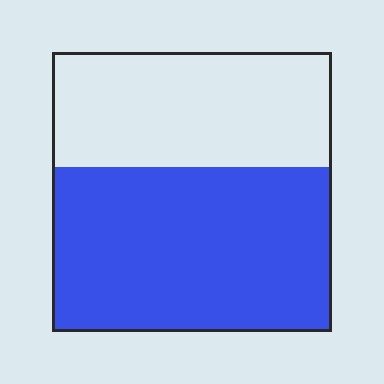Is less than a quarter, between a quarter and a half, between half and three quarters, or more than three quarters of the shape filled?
Between half and three quarters.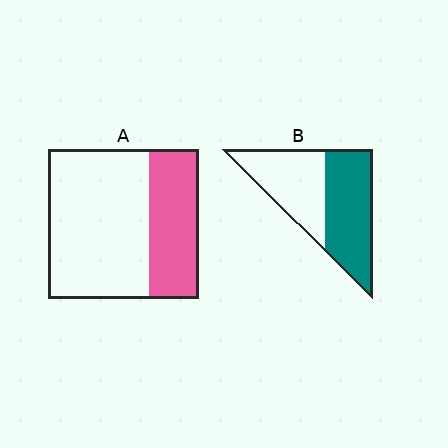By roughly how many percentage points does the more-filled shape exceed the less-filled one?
By roughly 20 percentage points (B over A).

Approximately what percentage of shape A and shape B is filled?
A is approximately 35% and B is approximately 55%.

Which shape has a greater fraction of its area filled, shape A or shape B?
Shape B.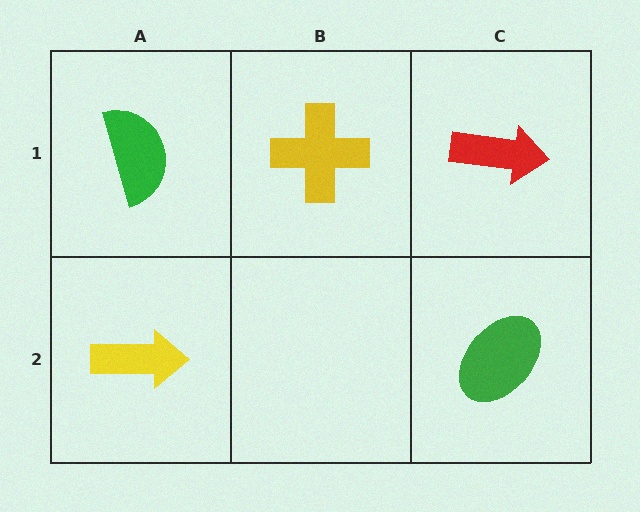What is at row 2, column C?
A green ellipse.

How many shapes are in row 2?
2 shapes.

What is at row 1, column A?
A green semicircle.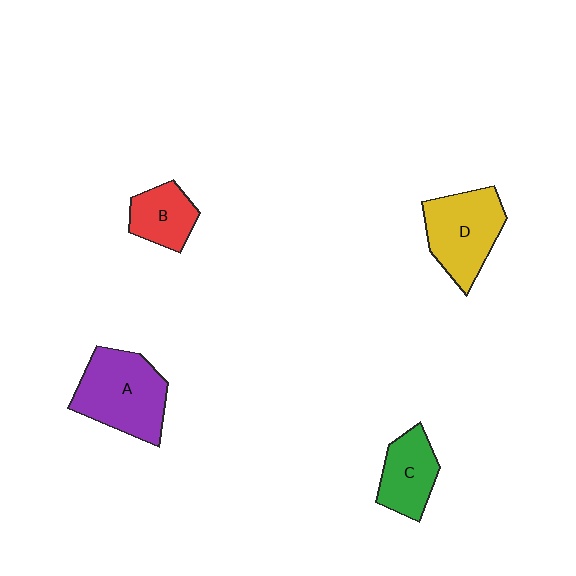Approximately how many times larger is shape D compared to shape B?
Approximately 1.6 times.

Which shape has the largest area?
Shape A (purple).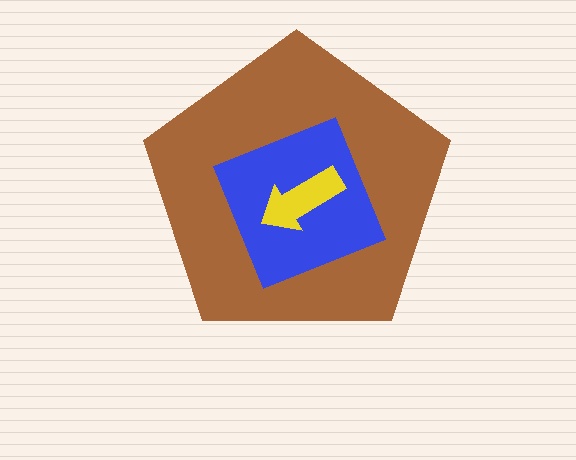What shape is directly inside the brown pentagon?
The blue diamond.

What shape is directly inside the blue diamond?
The yellow arrow.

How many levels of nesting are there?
3.